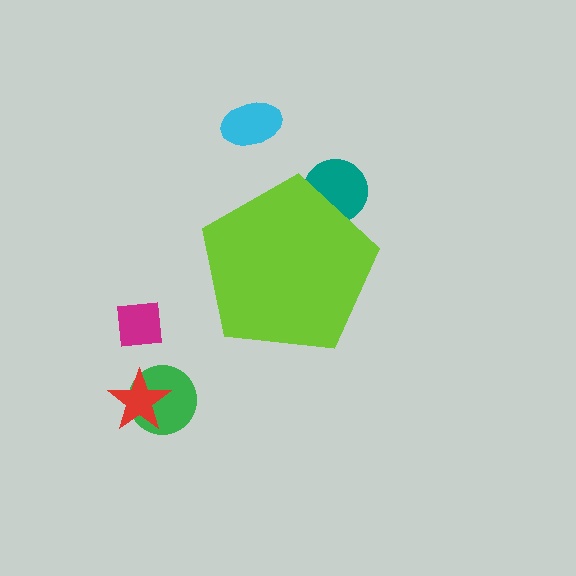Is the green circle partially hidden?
No, the green circle is fully visible.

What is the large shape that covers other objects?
A lime pentagon.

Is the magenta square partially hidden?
No, the magenta square is fully visible.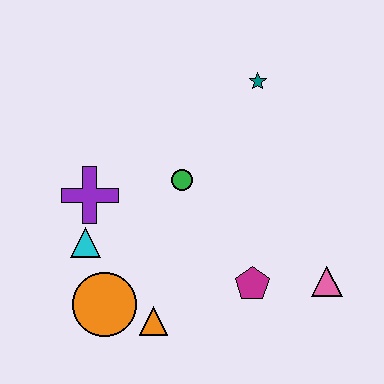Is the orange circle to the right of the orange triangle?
No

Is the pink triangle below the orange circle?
No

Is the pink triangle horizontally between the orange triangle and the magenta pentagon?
No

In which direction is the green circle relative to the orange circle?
The green circle is above the orange circle.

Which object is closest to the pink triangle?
The magenta pentagon is closest to the pink triangle.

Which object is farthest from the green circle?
The pink triangle is farthest from the green circle.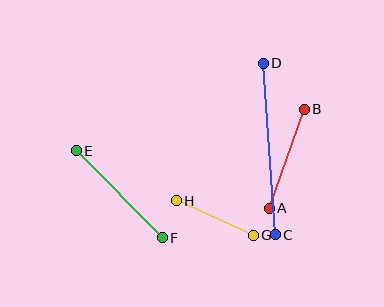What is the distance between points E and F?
The distance is approximately 123 pixels.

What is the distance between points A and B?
The distance is approximately 105 pixels.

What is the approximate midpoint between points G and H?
The midpoint is at approximately (215, 218) pixels.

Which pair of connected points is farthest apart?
Points C and D are farthest apart.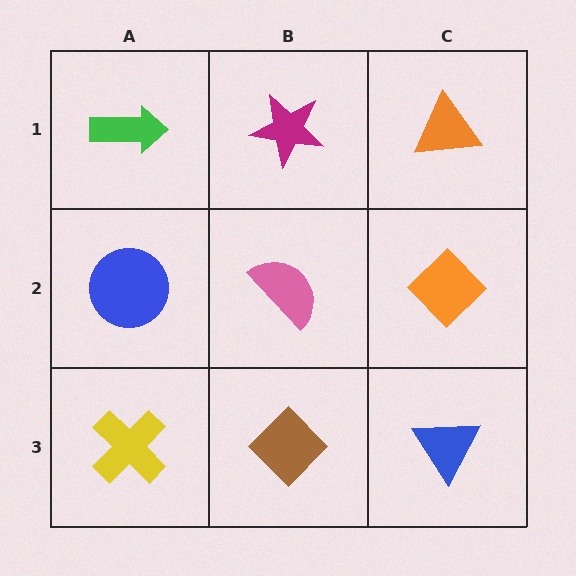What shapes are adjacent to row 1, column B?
A pink semicircle (row 2, column B), a green arrow (row 1, column A), an orange triangle (row 1, column C).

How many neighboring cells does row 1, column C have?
2.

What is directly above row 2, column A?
A green arrow.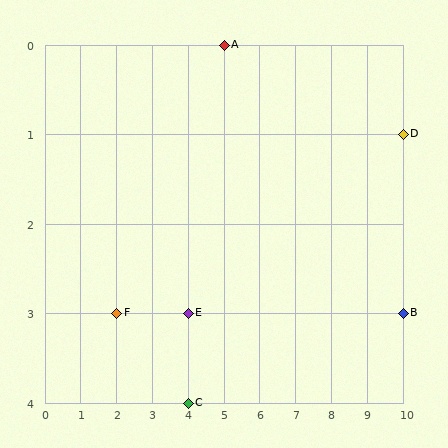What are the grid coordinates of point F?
Point F is at grid coordinates (2, 3).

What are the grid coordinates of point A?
Point A is at grid coordinates (5, 0).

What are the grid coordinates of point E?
Point E is at grid coordinates (4, 3).